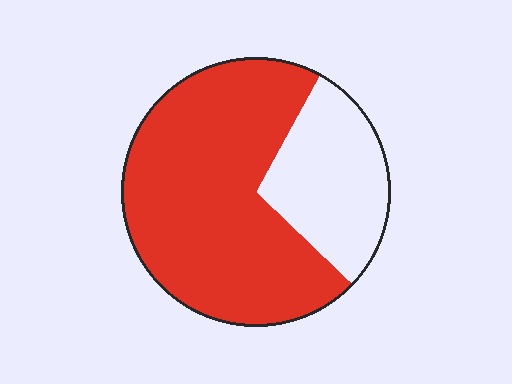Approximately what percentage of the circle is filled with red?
Approximately 70%.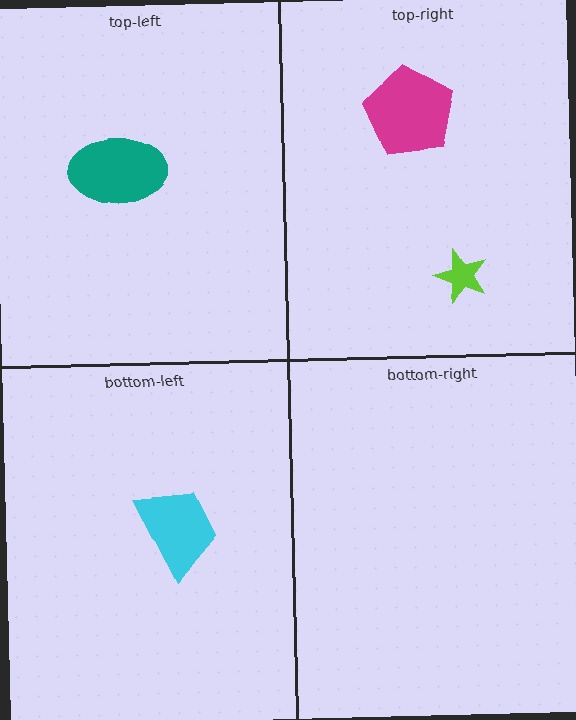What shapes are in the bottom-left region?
The cyan trapezoid.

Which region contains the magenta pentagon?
The top-right region.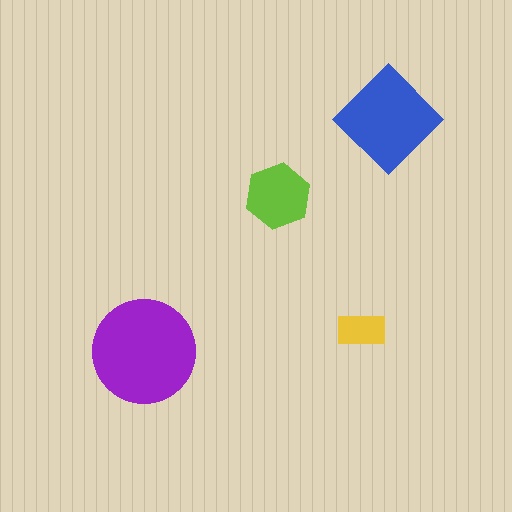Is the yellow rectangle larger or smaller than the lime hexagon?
Smaller.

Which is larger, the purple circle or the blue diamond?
The purple circle.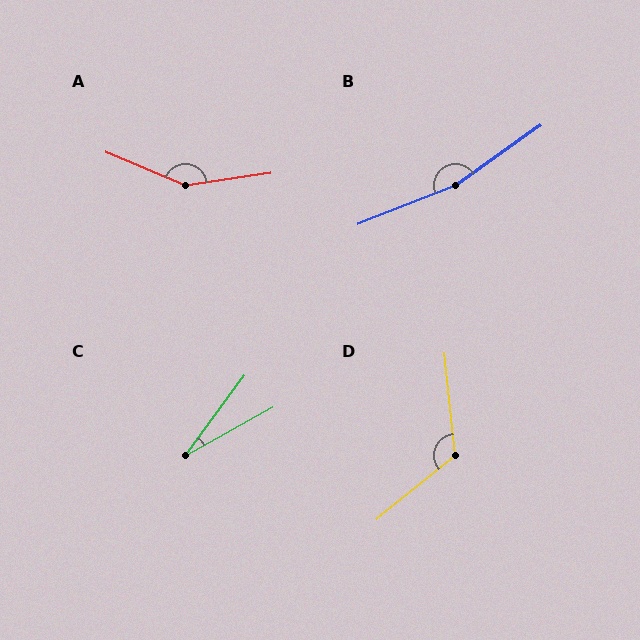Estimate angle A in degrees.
Approximately 149 degrees.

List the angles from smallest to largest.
C (24°), D (123°), A (149°), B (167°).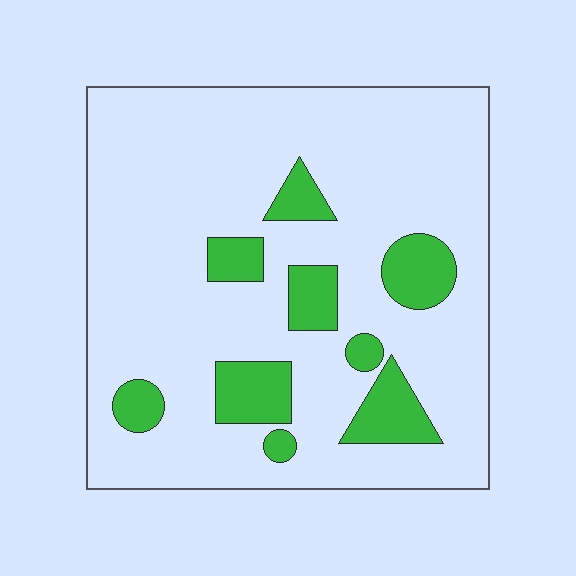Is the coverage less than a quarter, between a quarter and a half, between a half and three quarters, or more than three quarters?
Less than a quarter.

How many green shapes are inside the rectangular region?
9.